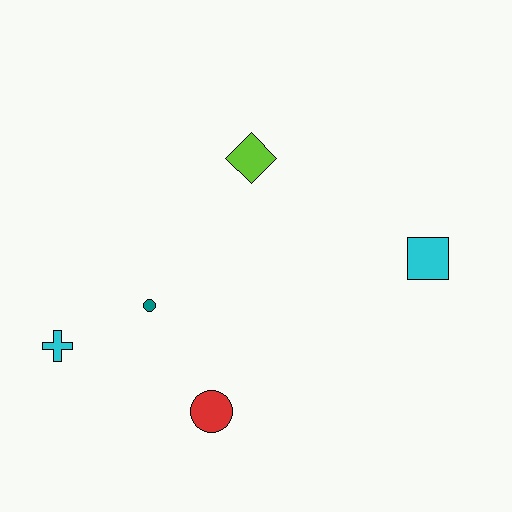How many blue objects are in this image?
There are no blue objects.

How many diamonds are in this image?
There is 1 diamond.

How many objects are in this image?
There are 5 objects.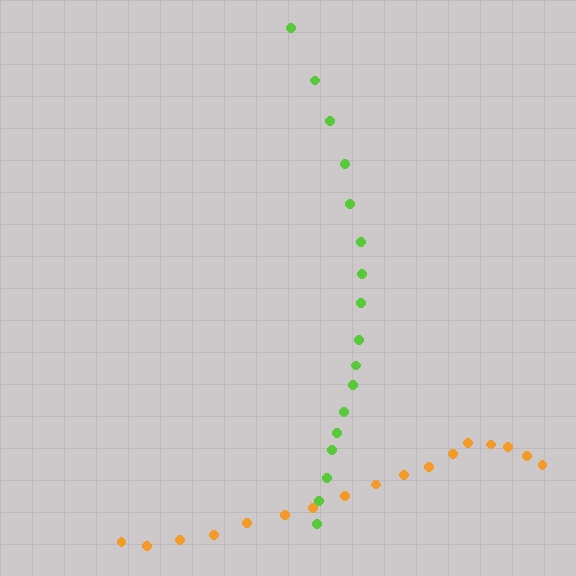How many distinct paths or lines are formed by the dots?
There are 2 distinct paths.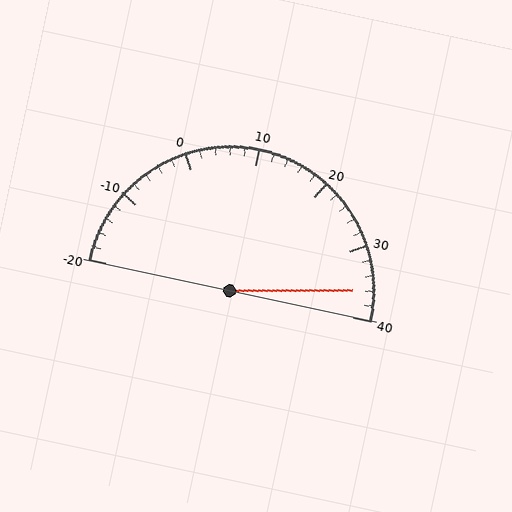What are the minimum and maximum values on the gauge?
The gauge ranges from -20 to 40.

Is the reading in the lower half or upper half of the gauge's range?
The reading is in the upper half of the range (-20 to 40).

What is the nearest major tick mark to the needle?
The nearest major tick mark is 40.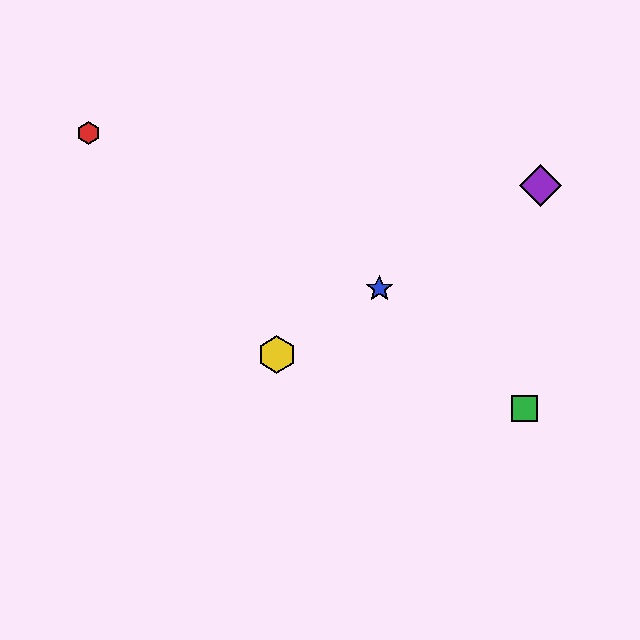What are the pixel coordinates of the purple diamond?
The purple diamond is at (540, 185).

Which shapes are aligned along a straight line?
The blue star, the yellow hexagon, the purple diamond are aligned along a straight line.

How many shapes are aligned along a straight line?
3 shapes (the blue star, the yellow hexagon, the purple diamond) are aligned along a straight line.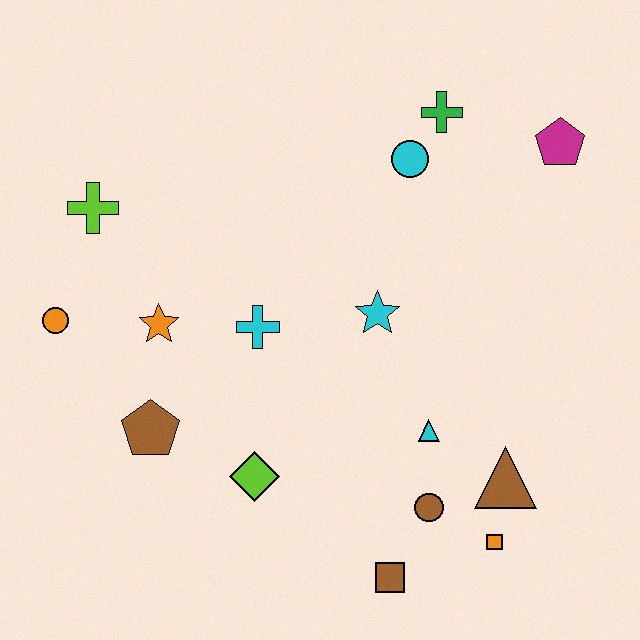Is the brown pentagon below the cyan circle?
Yes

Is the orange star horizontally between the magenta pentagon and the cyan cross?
No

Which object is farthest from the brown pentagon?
The magenta pentagon is farthest from the brown pentagon.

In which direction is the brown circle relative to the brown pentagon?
The brown circle is to the right of the brown pentagon.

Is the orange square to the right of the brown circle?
Yes